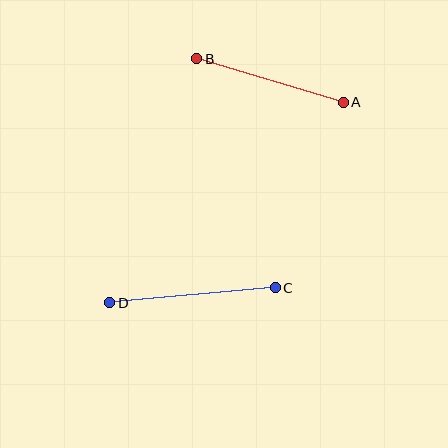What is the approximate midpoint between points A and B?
The midpoint is at approximately (270, 81) pixels.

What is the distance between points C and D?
The distance is approximately 166 pixels.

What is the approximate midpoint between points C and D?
The midpoint is at approximately (193, 295) pixels.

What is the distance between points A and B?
The distance is approximately 153 pixels.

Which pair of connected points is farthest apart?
Points C and D are farthest apart.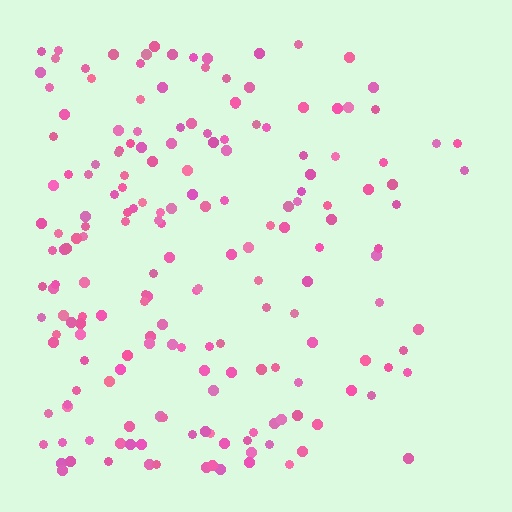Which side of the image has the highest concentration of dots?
The left.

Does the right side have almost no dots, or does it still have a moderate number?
Still a moderate number, just noticeably fewer than the left.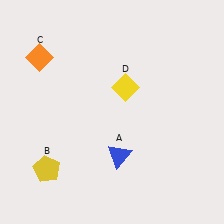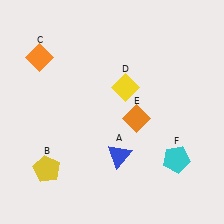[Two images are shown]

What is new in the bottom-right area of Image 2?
A cyan pentagon (F) was added in the bottom-right area of Image 2.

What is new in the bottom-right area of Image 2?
An orange diamond (E) was added in the bottom-right area of Image 2.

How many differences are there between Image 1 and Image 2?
There are 2 differences between the two images.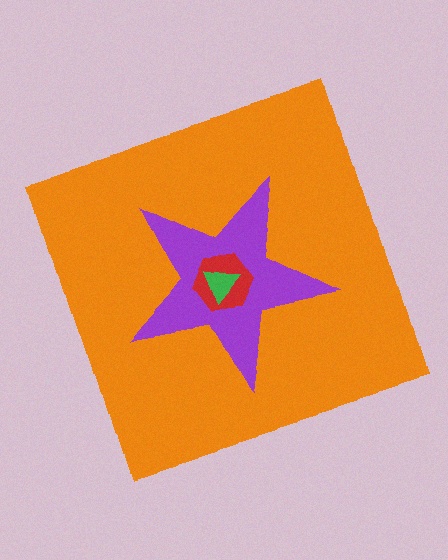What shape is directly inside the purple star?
The red hexagon.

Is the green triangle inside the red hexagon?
Yes.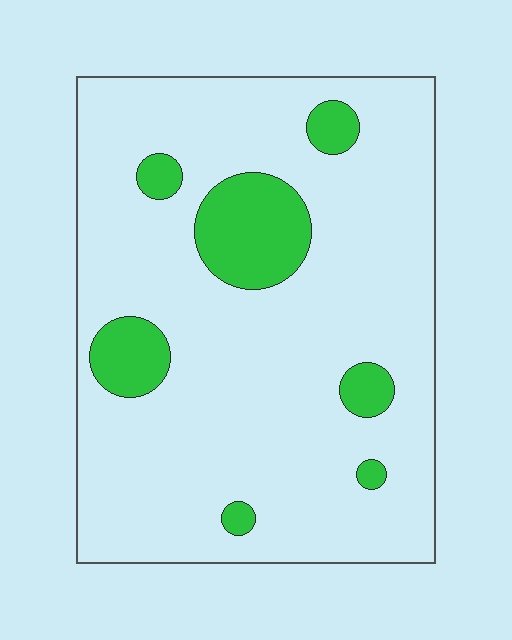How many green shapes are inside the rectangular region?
7.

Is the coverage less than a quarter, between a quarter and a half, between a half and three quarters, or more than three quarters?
Less than a quarter.